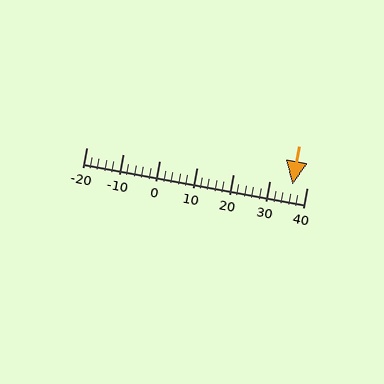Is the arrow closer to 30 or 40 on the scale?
The arrow is closer to 40.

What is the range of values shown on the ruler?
The ruler shows values from -20 to 40.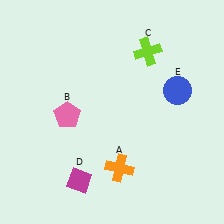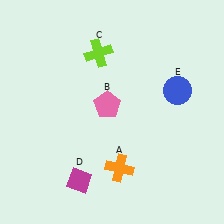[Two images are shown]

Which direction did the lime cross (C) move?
The lime cross (C) moved left.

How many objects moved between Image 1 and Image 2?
2 objects moved between the two images.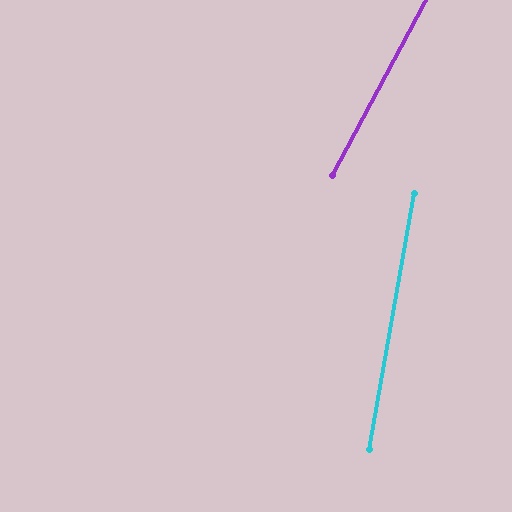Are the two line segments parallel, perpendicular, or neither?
Neither parallel nor perpendicular — they differ by about 18°.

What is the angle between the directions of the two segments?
Approximately 18 degrees.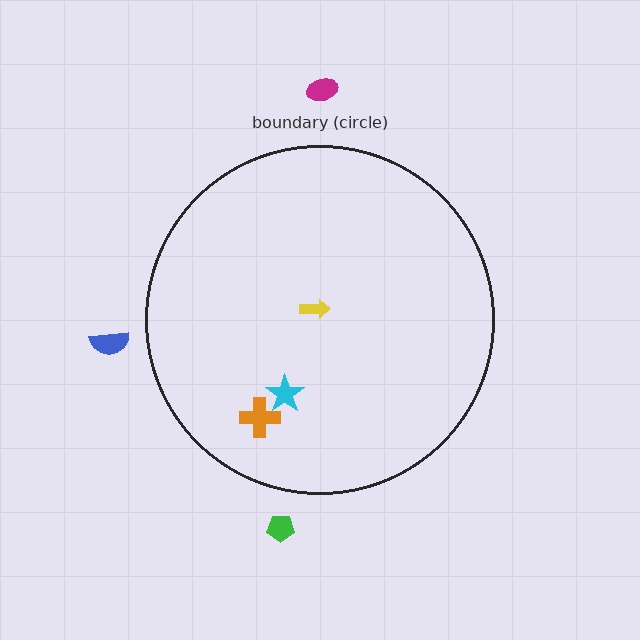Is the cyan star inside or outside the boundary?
Inside.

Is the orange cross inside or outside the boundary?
Inside.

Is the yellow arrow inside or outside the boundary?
Inside.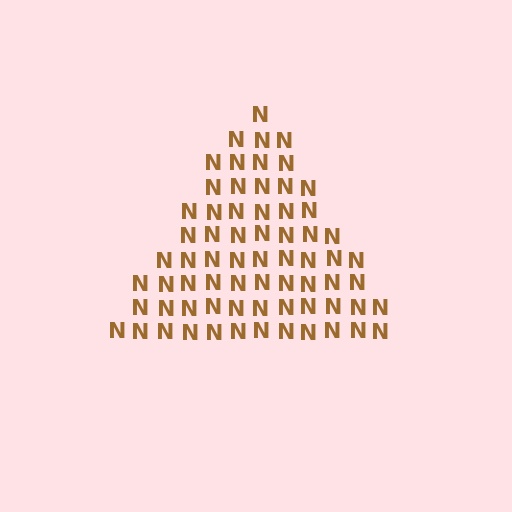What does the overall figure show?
The overall figure shows a triangle.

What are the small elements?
The small elements are letter N's.